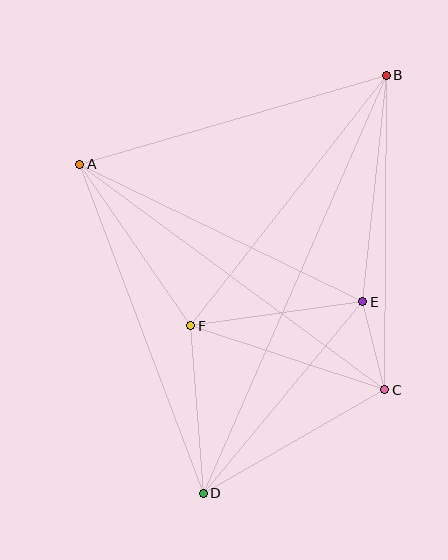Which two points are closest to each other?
Points C and E are closest to each other.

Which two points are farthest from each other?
Points B and D are farthest from each other.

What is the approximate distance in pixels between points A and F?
The distance between A and F is approximately 196 pixels.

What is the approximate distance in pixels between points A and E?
The distance between A and E is approximately 314 pixels.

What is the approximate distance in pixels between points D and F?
The distance between D and F is approximately 168 pixels.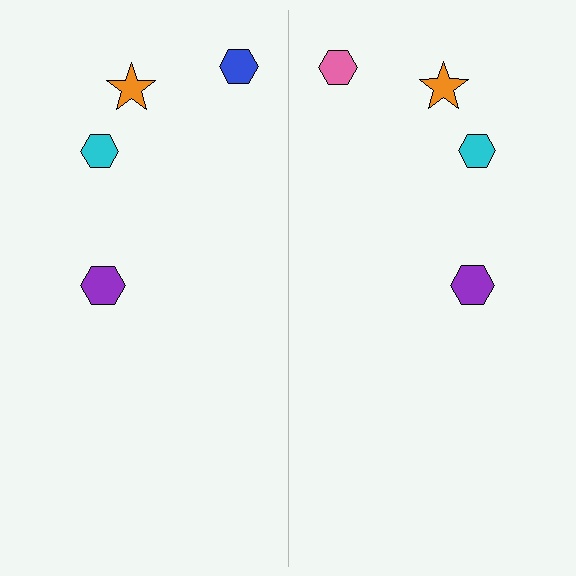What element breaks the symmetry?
The pink hexagon on the right side breaks the symmetry — its mirror counterpart is blue.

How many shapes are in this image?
There are 8 shapes in this image.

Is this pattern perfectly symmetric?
No, the pattern is not perfectly symmetric. The pink hexagon on the right side breaks the symmetry — its mirror counterpart is blue.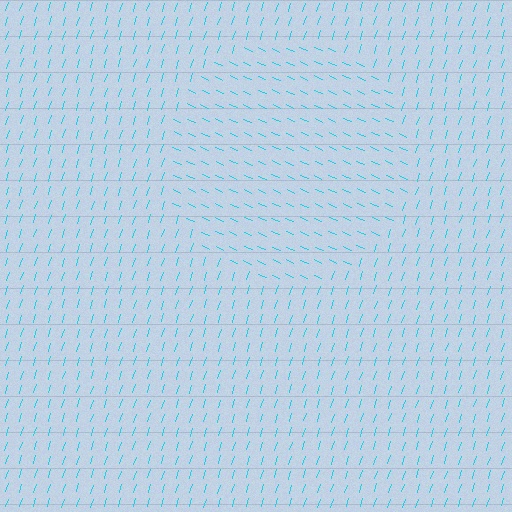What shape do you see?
I see a circle.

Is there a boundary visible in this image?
Yes, there is a texture boundary formed by a change in line orientation.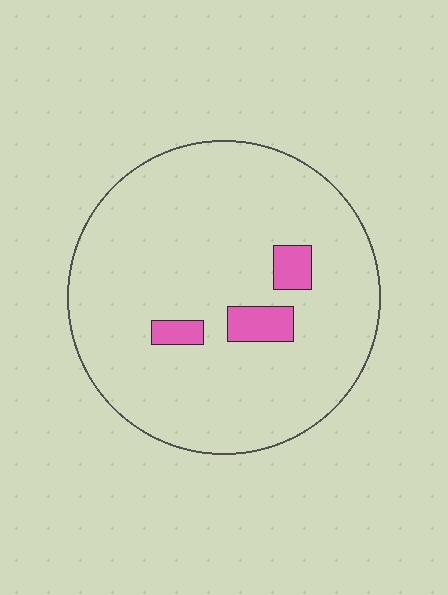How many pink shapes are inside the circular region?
3.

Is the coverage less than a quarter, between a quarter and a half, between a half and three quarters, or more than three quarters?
Less than a quarter.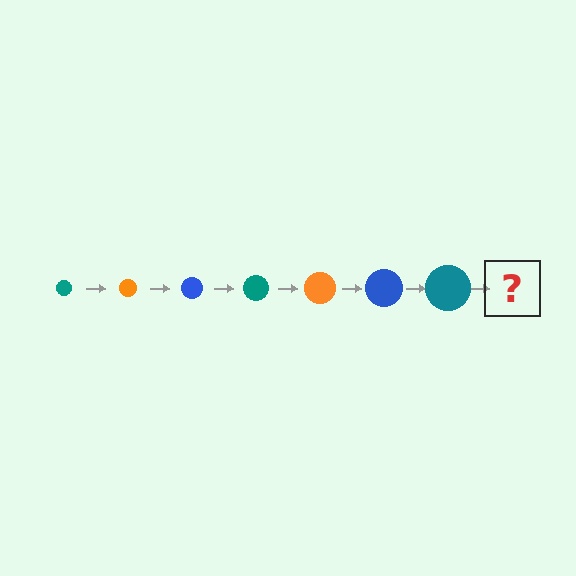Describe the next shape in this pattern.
It should be an orange circle, larger than the previous one.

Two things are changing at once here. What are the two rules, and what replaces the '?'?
The two rules are that the circle grows larger each step and the color cycles through teal, orange, and blue. The '?' should be an orange circle, larger than the previous one.